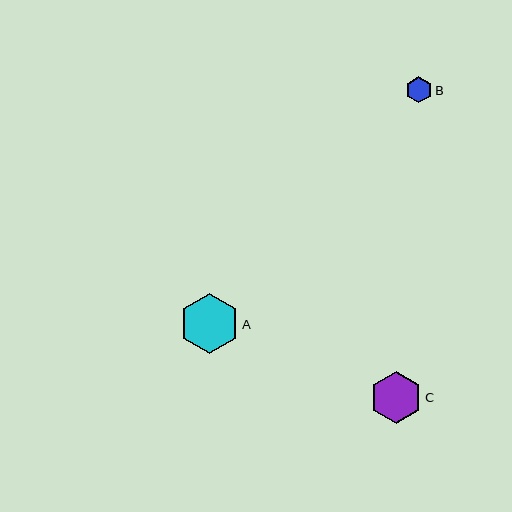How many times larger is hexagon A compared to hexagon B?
Hexagon A is approximately 2.3 times the size of hexagon B.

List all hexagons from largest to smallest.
From largest to smallest: A, C, B.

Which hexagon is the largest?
Hexagon A is the largest with a size of approximately 60 pixels.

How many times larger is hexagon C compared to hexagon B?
Hexagon C is approximately 2.0 times the size of hexagon B.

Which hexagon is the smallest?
Hexagon B is the smallest with a size of approximately 26 pixels.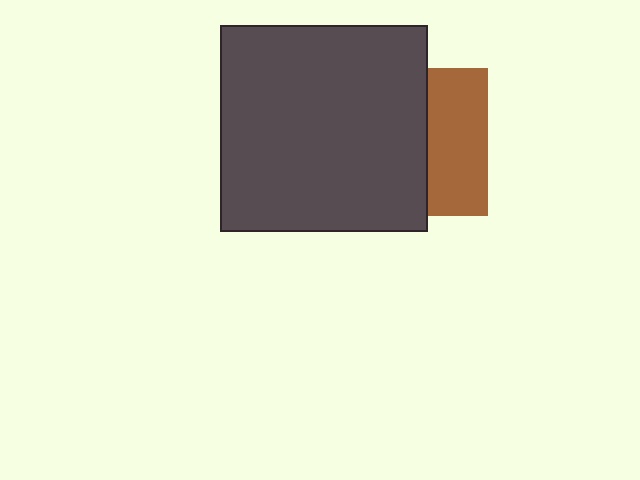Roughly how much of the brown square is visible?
A small part of it is visible (roughly 41%).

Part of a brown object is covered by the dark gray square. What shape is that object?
It is a square.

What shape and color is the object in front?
The object in front is a dark gray square.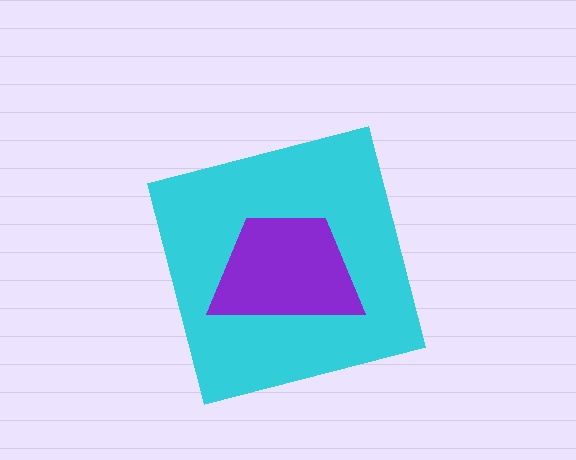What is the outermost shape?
The cyan square.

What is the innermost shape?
The purple trapezoid.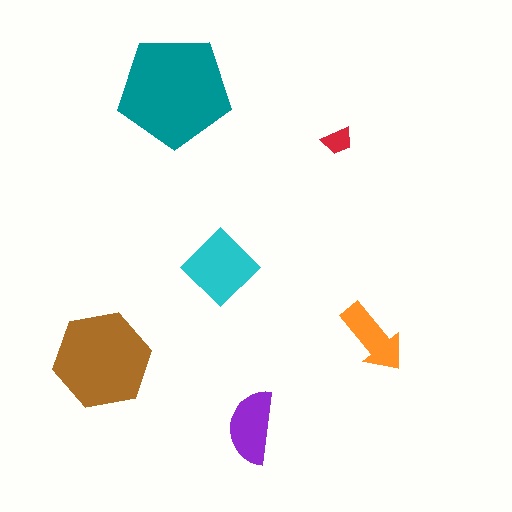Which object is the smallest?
The red trapezoid.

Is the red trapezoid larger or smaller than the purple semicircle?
Smaller.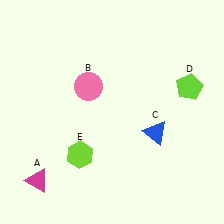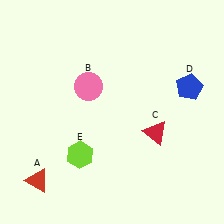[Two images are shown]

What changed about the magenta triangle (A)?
In Image 1, A is magenta. In Image 2, it changed to red.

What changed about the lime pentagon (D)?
In Image 1, D is lime. In Image 2, it changed to blue.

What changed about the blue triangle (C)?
In Image 1, C is blue. In Image 2, it changed to red.